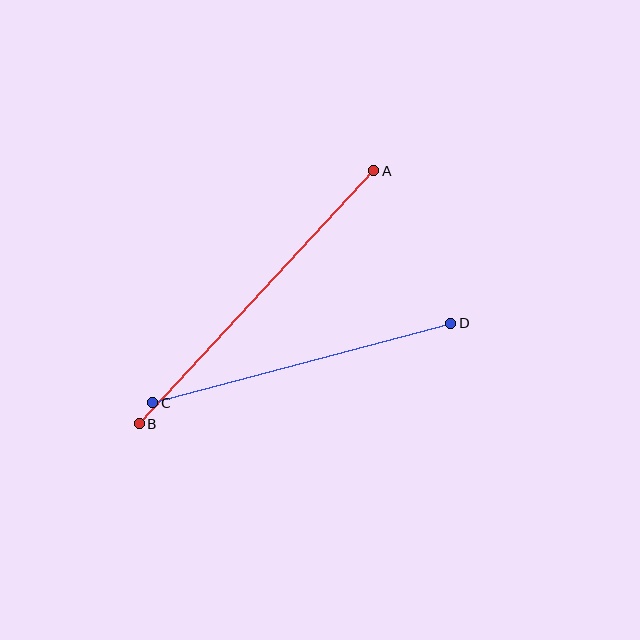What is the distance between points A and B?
The distance is approximately 345 pixels.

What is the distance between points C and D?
The distance is approximately 309 pixels.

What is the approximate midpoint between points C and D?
The midpoint is at approximately (302, 363) pixels.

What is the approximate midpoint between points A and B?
The midpoint is at approximately (256, 297) pixels.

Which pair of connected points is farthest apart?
Points A and B are farthest apart.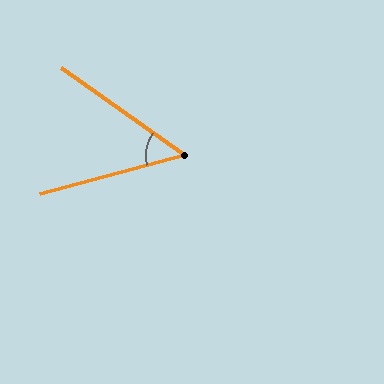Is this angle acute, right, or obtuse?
It is acute.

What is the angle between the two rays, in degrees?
Approximately 50 degrees.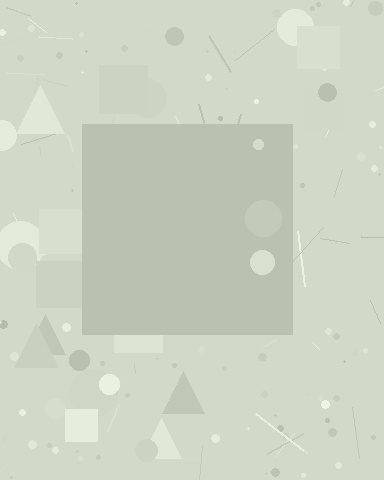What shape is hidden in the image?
A square is hidden in the image.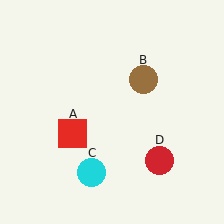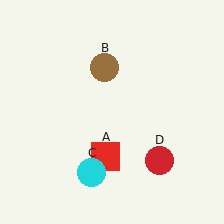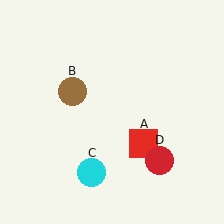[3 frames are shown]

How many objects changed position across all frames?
2 objects changed position: red square (object A), brown circle (object B).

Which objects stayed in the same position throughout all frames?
Cyan circle (object C) and red circle (object D) remained stationary.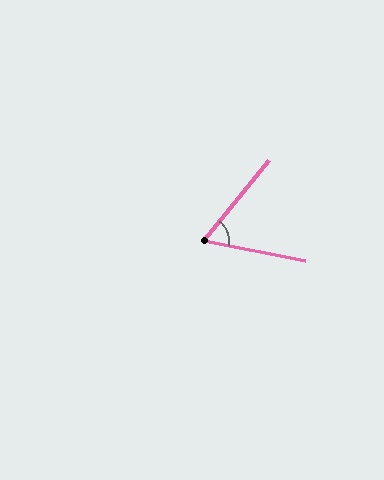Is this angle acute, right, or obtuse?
It is acute.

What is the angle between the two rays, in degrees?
Approximately 62 degrees.